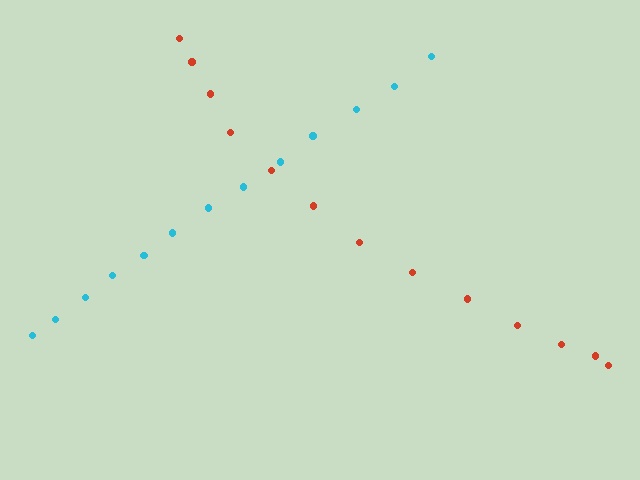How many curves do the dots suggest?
There are 2 distinct paths.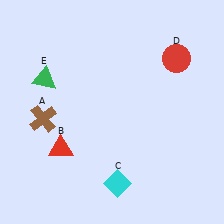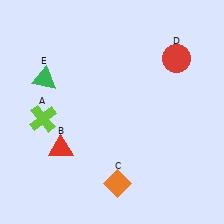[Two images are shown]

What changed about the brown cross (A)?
In Image 1, A is brown. In Image 2, it changed to lime.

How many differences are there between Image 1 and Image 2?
There are 2 differences between the two images.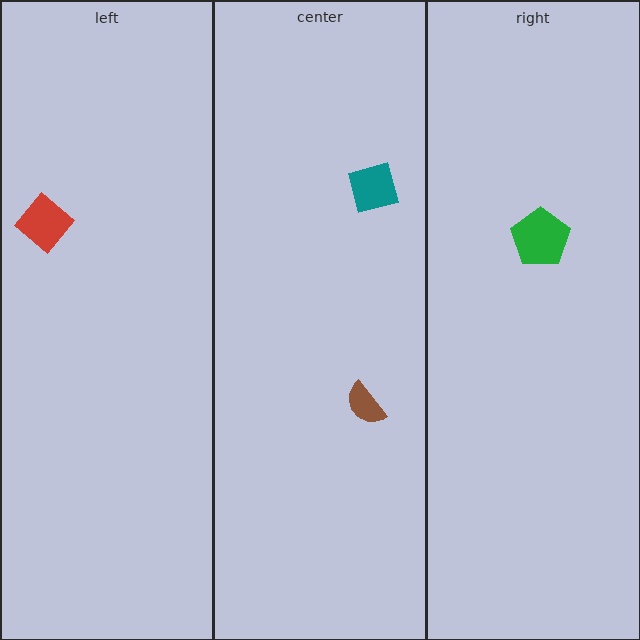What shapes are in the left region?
The red diamond.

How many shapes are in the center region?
2.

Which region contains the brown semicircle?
The center region.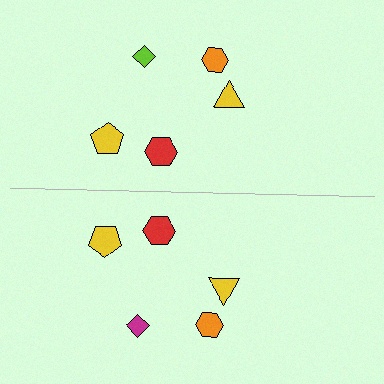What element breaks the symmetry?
The magenta diamond on the bottom side breaks the symmetry — its mirror counterpart is lime.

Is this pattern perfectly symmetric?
No, the pattern is not perfectly symmetric. The magenta diamond on the bottom side breaks the symmetry — its mirror counterpart is lime.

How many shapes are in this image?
There are 10 shapes in this image.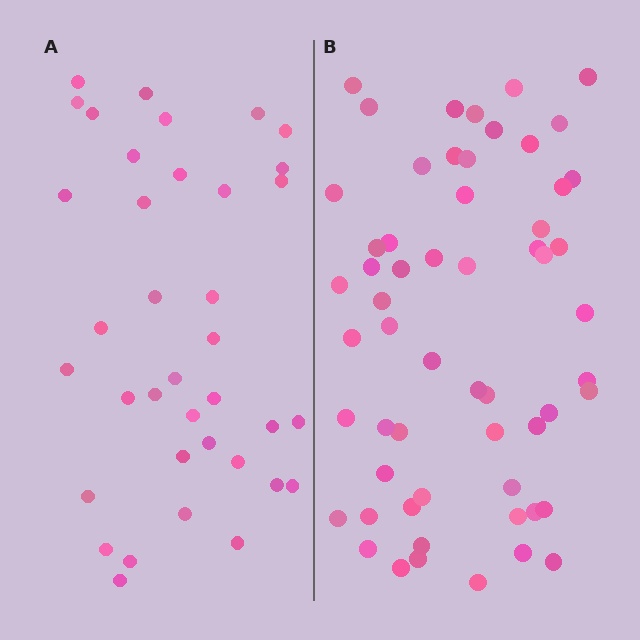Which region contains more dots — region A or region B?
Region B (the right region) has more dots.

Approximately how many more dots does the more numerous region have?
Region B has approximately 20 more dots than region A.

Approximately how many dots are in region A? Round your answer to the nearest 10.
About 40 dots. (The exact count is 37, which rounds to 40.)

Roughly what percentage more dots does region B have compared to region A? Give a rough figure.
About 55% more.